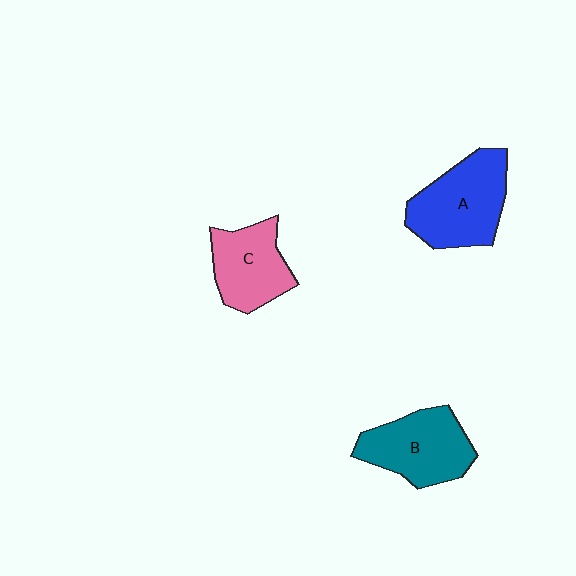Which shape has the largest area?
Shape A (blue).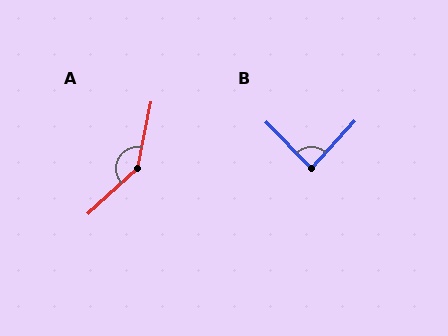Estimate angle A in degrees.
Approximately 144 degrees.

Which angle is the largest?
A, at approximately 144 degrees.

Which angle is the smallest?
B, at approximately 86 degrees.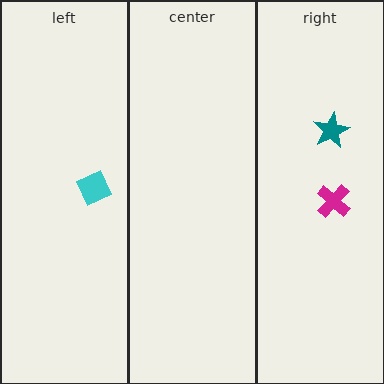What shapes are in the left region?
The cyan square.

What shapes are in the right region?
The teal star, the magenta cross.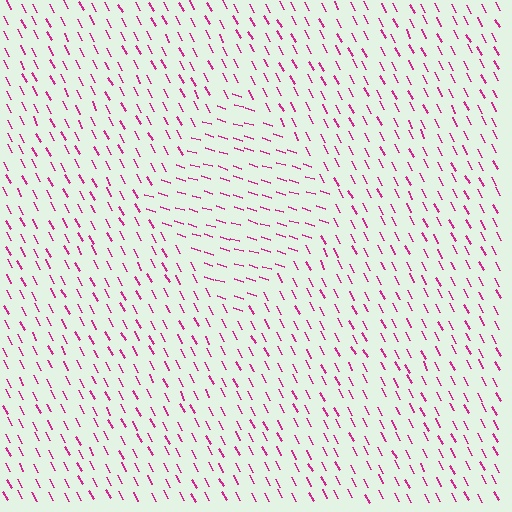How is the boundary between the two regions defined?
The boundary is defined purely by a change in line orientation (approximately 45 degrees difference). All lines are the same color and thickness.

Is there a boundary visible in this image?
Yes, there is a texture boundary formed by a change in line orientation.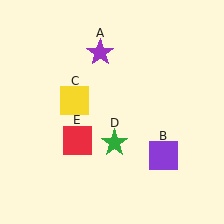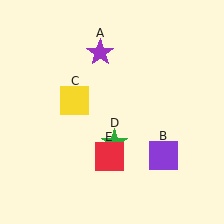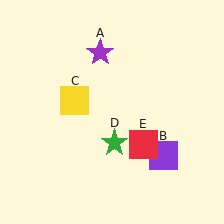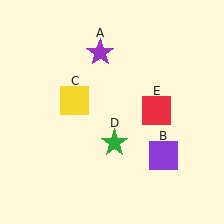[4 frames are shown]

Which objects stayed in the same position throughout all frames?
Purple star (object A) and purple square (object B) and yellow square (object C) and green star (object D) remained stationary.